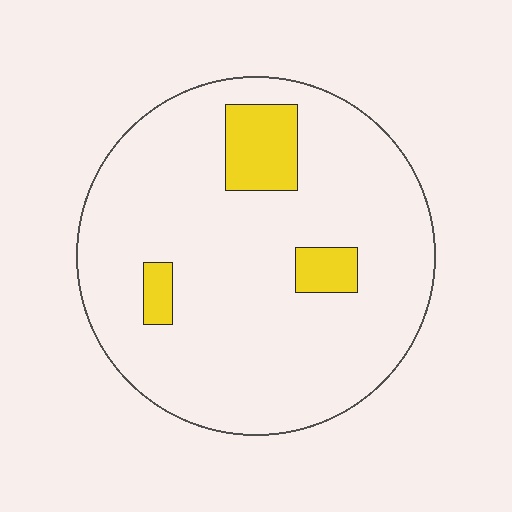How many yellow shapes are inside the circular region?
3.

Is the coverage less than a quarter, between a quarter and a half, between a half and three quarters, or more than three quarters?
Less than a quarter.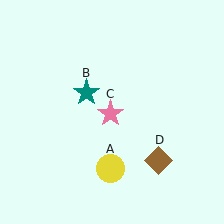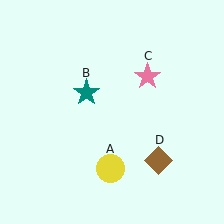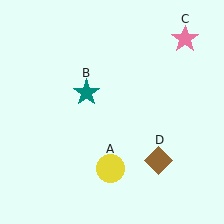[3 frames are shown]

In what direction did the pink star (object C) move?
The pink star (object C) moved up and to the right.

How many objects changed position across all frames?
1 object changed position: pink star (object C).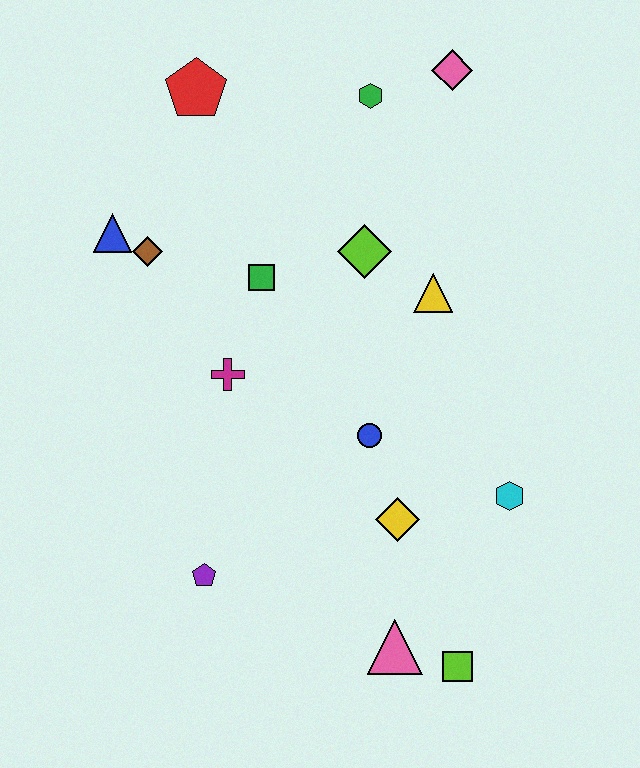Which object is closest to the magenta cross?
The green square is closest to the magenta cross.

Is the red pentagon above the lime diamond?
Yes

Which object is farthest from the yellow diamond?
The red pentagon is farthest from the yellow diamond.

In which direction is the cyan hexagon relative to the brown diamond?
The cyan hexagon is to the right of the brown diamond.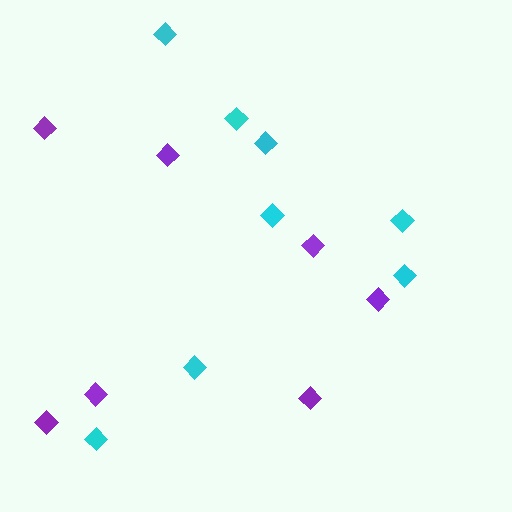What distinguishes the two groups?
There are 2 groups: one group of cyan diamonds (8) and one group of purple diamonds (7).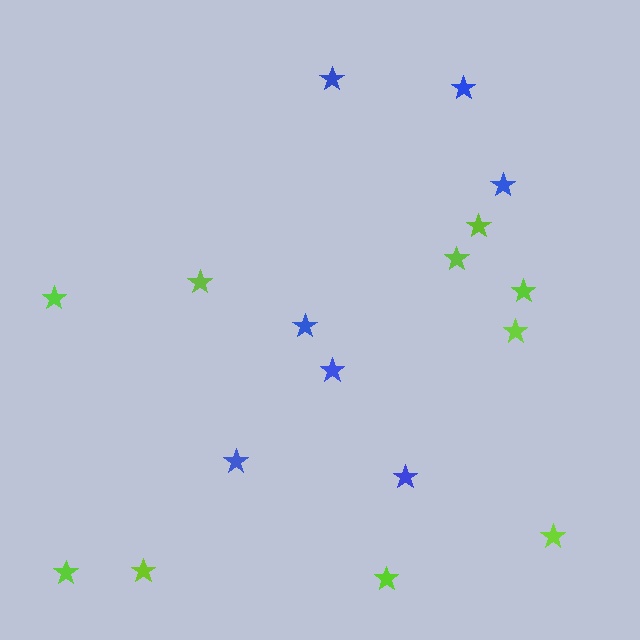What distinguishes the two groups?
There are 2 groups: one group of blue stars (7) and one group of lime stars (10).